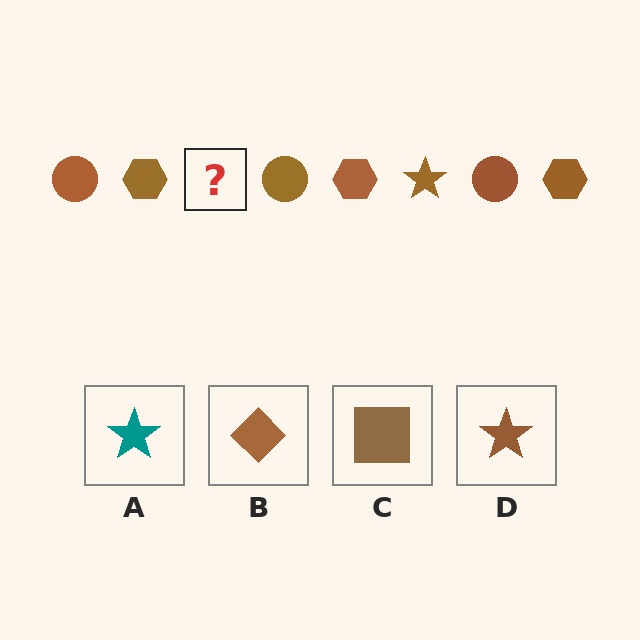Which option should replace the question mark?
Option D.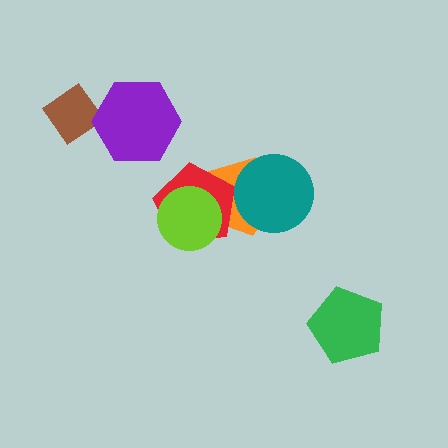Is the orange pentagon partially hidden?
Yes, it is partially covered by another shape.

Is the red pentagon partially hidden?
Yes, it is partially covered by another shape.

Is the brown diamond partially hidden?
Yes, it is partially covered by another shape.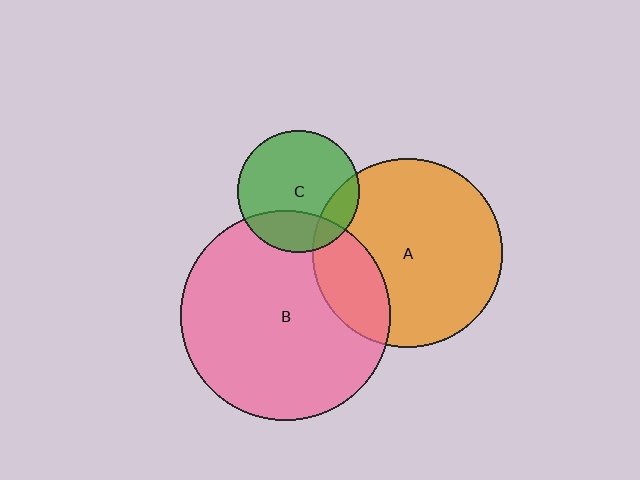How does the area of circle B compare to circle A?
Approximately 1.2 times.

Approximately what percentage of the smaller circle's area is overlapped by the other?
Approximately 25%.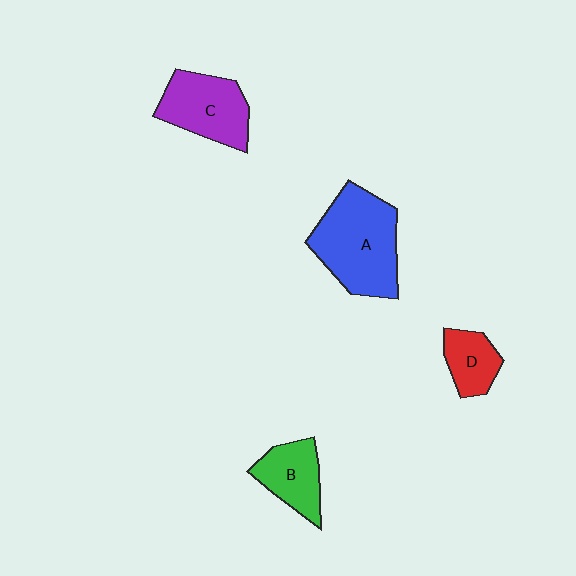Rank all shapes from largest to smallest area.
From largest to smallest: A (blue), C (purple), B (green), D (red).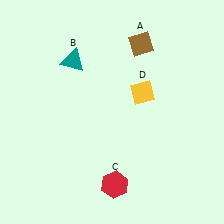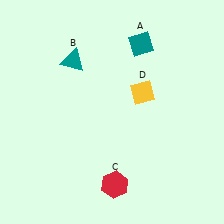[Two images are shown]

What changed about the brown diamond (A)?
In Image 1, A is brown. In Image 2, it changed to teal.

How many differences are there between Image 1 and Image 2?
There is 1 difference between the two images.